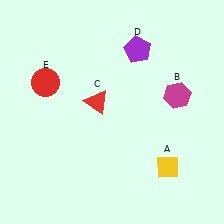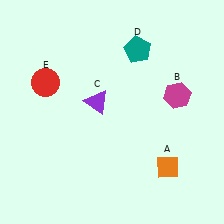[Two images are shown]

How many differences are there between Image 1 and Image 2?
There are 3 differences between the two images.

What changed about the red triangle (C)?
In Image 1, C is red. In Image 2, it changed to purple.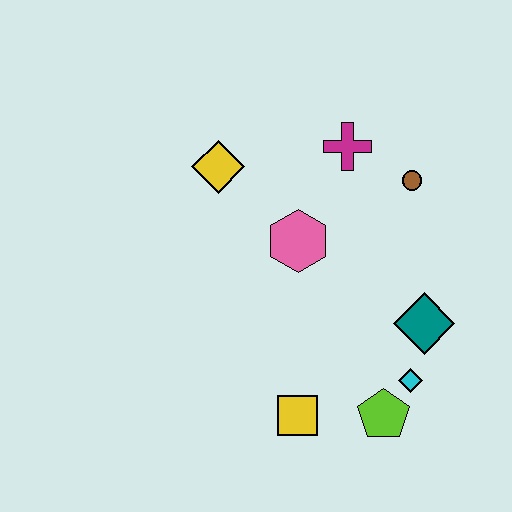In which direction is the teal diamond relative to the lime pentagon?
The teal diamond is above the lime pentagon.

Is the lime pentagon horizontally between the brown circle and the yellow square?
Yes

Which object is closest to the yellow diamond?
The pink hexagon is closest to the yellow diamond.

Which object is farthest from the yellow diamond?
The lime pentagon is farthest from the yellow diamond.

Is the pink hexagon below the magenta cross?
Yes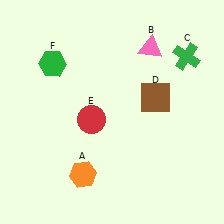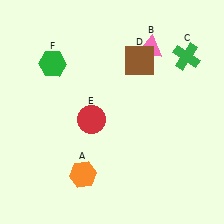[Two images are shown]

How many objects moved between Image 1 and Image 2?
1 object moved between the two images.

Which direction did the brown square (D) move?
The brown square (D) moved up.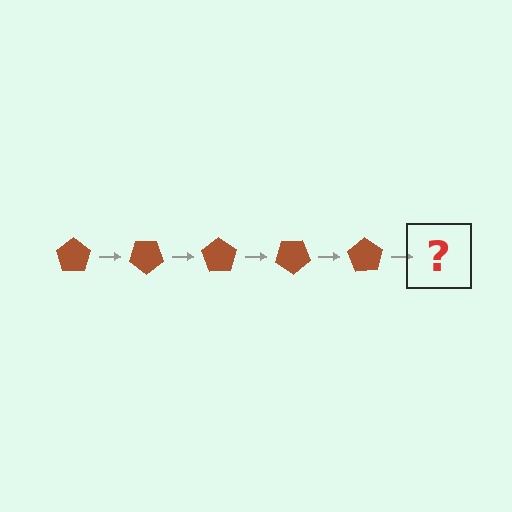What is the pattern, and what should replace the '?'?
The pattern is that the pentagon rotates 35 degrees each step. The '?' should be a brown pentagon rotated 175 degrees.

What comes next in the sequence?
The next element should be a brown pentagon rotated 175 degrees.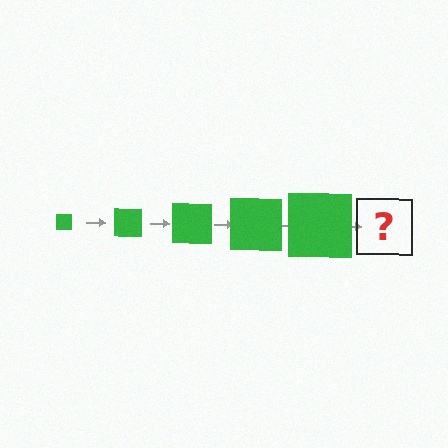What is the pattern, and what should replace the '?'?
The pattern is that the square gets progressively larger each step. The '?' should be a green square, larger than the previous one.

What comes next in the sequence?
The next element should be a green square, larger than the previous one.